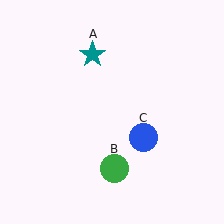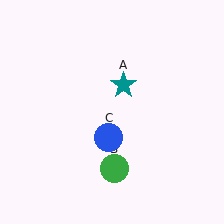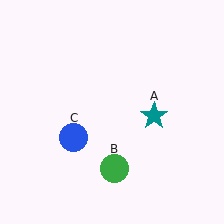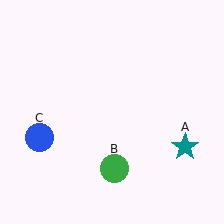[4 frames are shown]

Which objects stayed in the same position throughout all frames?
Green circle (object B) remained stationary.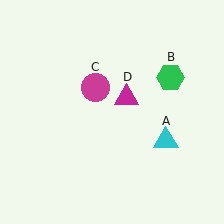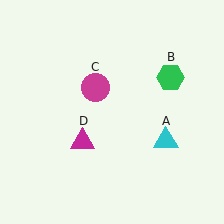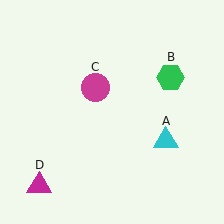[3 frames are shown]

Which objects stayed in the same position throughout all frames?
Cyan triangle (object A) and green hexagon (object B) and magenta circle (object C) remained stationary.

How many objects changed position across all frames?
1 object changed position: magenta triangle (object D).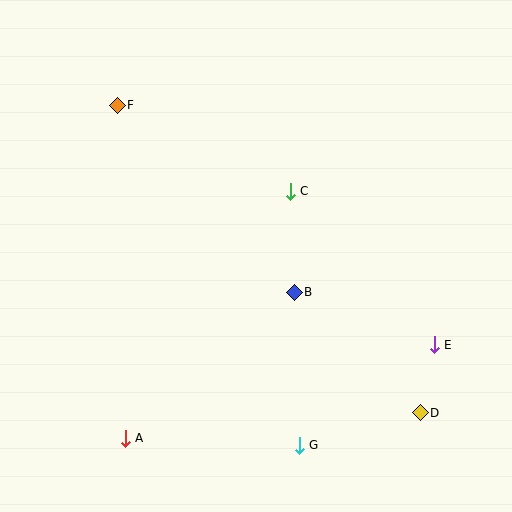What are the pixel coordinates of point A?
Point A is at (125, 438).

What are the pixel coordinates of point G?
Point G is at (299, 445).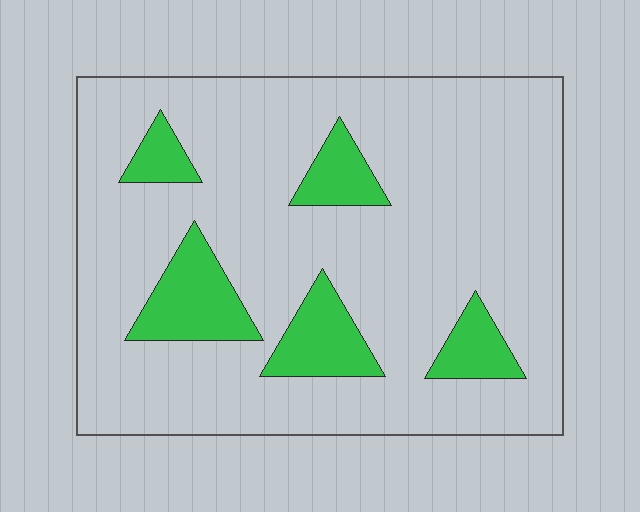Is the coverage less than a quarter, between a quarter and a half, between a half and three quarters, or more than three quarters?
Less than a quarter.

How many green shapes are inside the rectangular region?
5.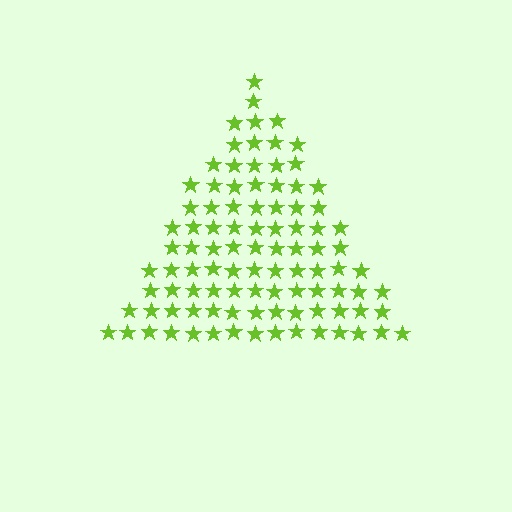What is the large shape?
The large shape is a triangle.